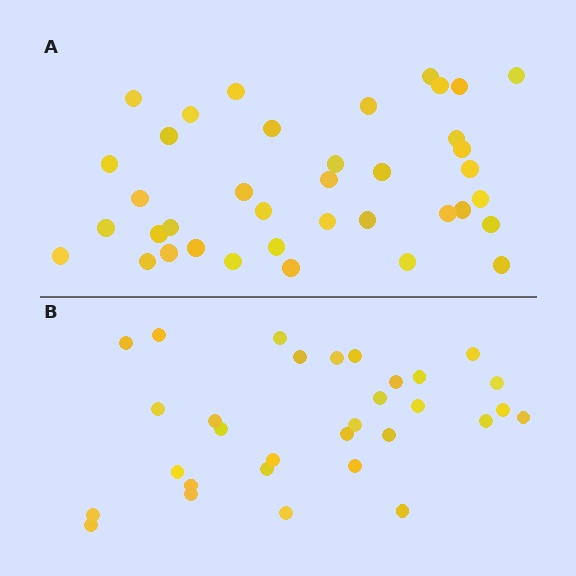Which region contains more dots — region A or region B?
Region A (the top region) has more dots.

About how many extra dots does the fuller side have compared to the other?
Region A has roughly 8 or so more dots than region B.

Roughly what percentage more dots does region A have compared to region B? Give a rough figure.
About 25% more.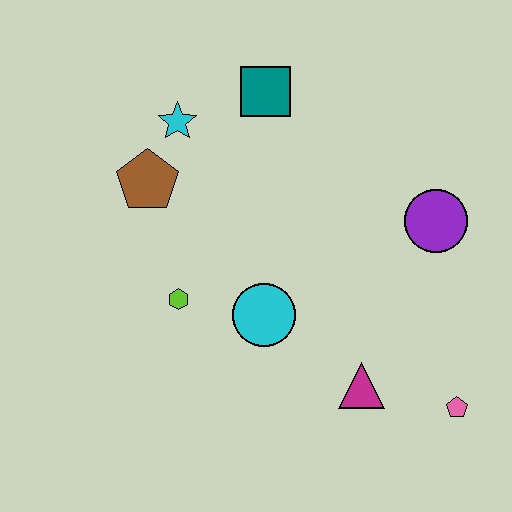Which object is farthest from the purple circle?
The brown pentagon is farthest from the purple circle.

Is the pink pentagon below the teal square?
Yes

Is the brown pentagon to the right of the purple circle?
No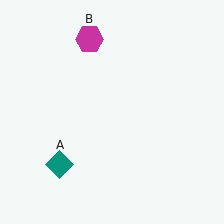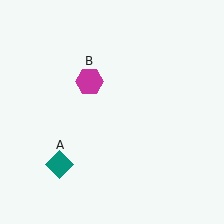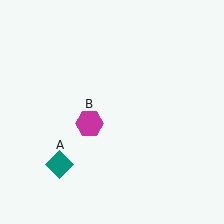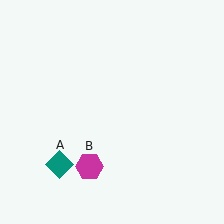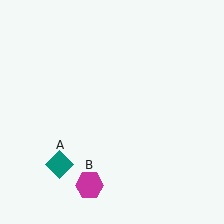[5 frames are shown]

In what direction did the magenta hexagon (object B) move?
The magenta hexagon (object B) moved down.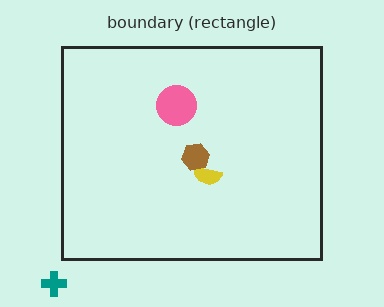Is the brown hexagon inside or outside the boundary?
Inside.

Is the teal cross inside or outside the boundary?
Outside.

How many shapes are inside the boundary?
3 inside, 1 outside.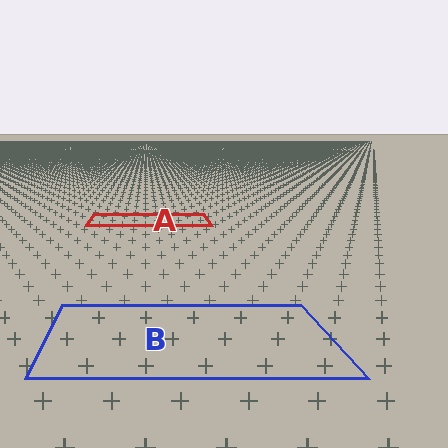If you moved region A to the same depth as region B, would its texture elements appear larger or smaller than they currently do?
They would appear larger. At a closer depth, the same texture elements are projected at a bigger on-screen size.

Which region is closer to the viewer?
Region B is closer. The texture elements there are larger and more spread out.